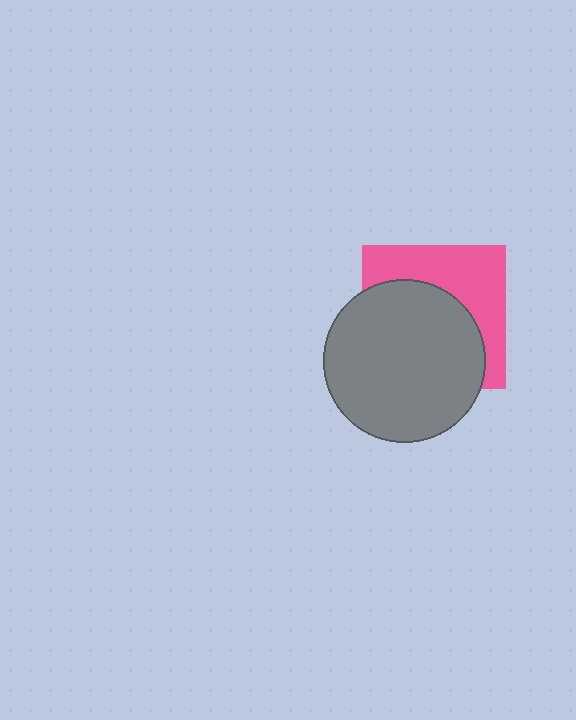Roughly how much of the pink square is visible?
A small part of it is visible (roughly 42%).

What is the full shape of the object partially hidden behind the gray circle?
The partially hidden object is a pink square.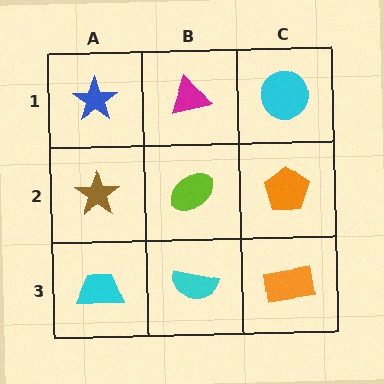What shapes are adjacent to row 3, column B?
A lime ellipse (row 2, column B), a cyan trapezoid (row 3, column A), an orange rectangle (row 3, column C).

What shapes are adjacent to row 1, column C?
An orange pentagon (row 2, column C), a magenta triangle (row 1, column B).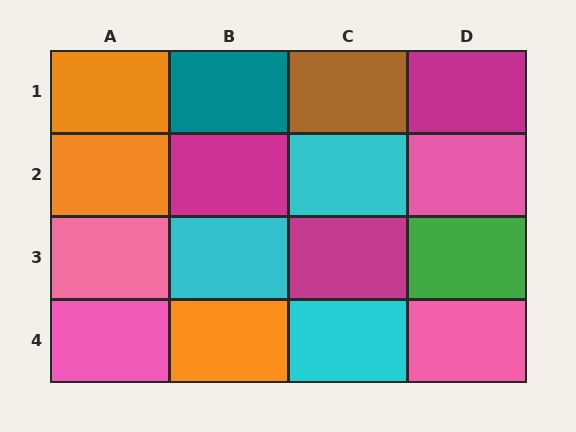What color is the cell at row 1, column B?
Teal.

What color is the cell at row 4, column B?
Orange.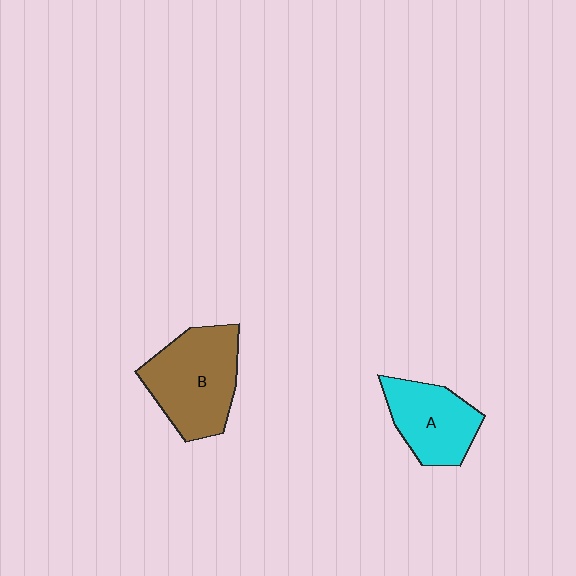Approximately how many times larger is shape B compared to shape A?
Approximately 1.4 times.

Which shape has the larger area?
Shape B (brown).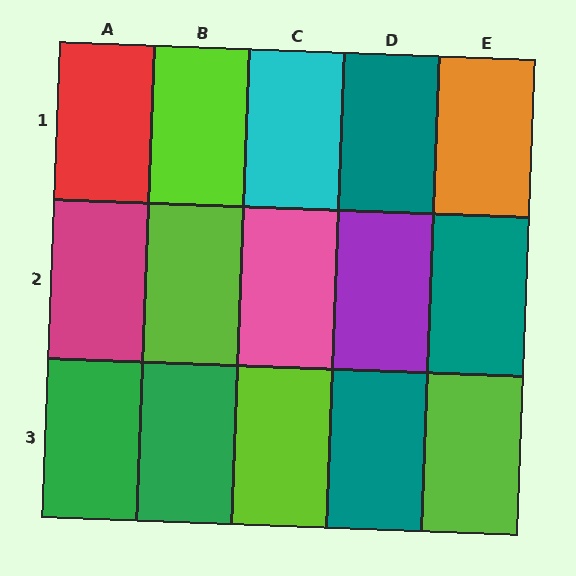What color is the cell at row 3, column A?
Green.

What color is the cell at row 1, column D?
Teal.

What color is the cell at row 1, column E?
Orange.